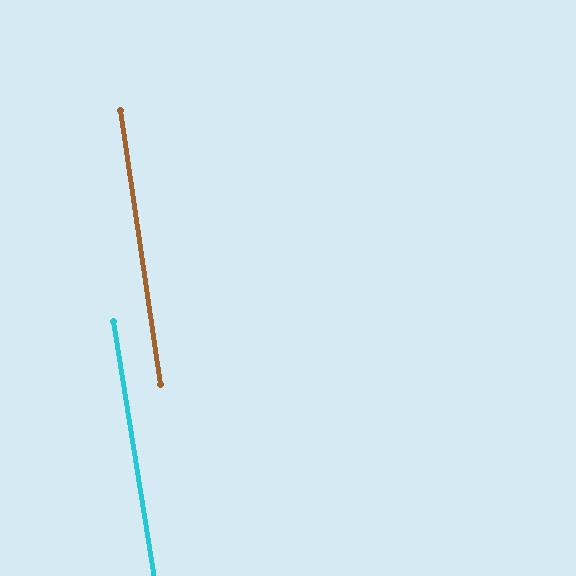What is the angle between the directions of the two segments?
Approximately 1 degree.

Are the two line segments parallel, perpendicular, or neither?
Parallel — their directions differ by only 1.0°.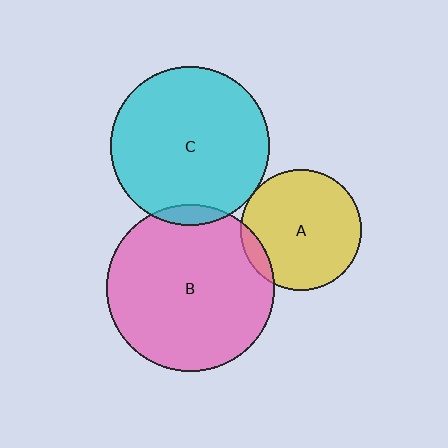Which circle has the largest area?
Circle B (pink).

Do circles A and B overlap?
Yes.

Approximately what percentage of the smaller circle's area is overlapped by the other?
Approximately 10%.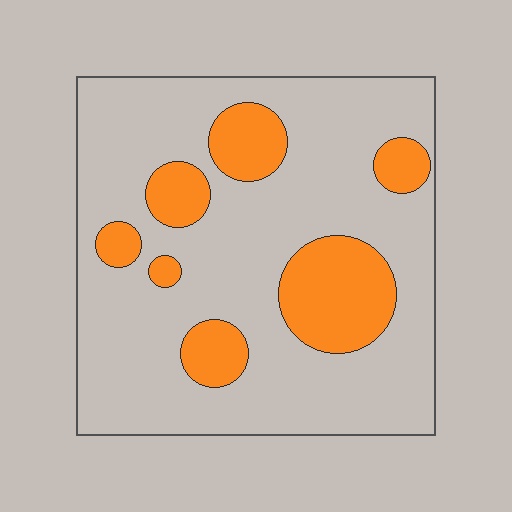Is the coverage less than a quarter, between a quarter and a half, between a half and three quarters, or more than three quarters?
Less than a quarter.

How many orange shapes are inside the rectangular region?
7.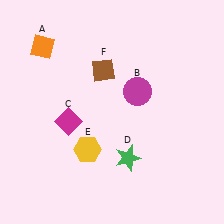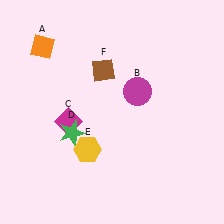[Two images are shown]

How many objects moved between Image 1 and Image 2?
1 object moved between the two images.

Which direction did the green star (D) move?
The green star (D) moved left.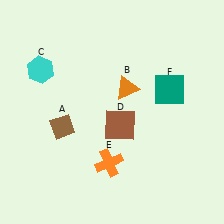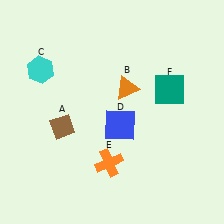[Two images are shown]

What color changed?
The square (D) changed from brown in Image 1 to blue in Image 2.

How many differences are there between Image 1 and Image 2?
There is 1 difference between the two images.